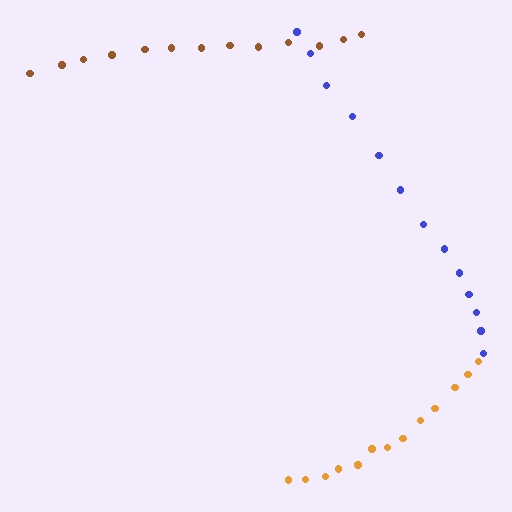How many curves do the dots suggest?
There are 3 distinct paths.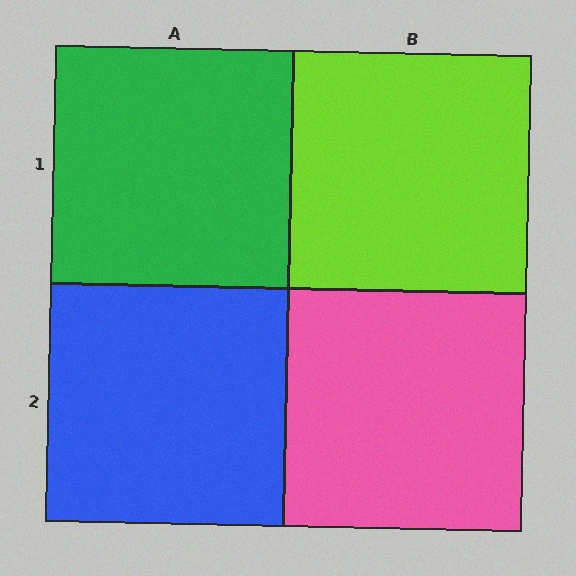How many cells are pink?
1 cell is pink.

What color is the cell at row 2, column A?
Blue.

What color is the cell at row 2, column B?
Pink.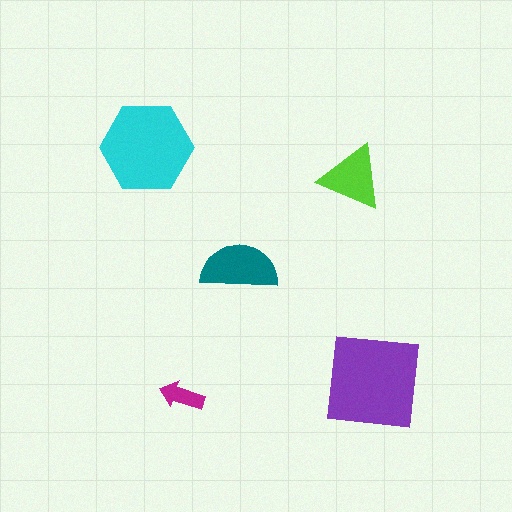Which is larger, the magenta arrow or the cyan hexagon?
The cyan hexagon.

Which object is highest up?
The cyan hexagon is topmost.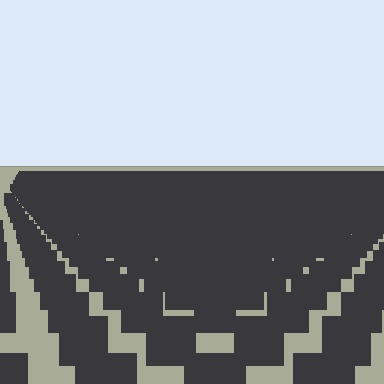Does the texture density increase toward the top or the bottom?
Density increases toward the top.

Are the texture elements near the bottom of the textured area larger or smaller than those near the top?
Larger. Near the bottom, elements are closer to the viewer and appear at a bigger on-screen size.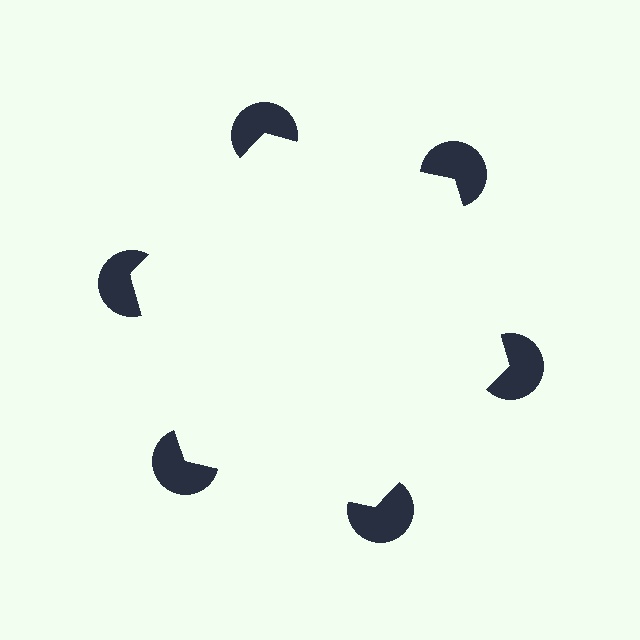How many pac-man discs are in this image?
There are 6 — one at each vertex of the illusory hexagon.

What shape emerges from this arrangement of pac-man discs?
An illusory hexagon — its edges are inferred from the aligned wedge cuts in the pac-man discs, not physically drawn.